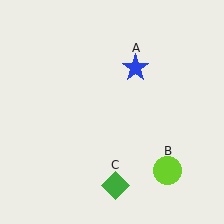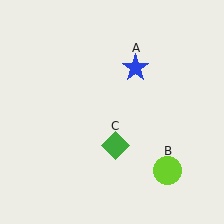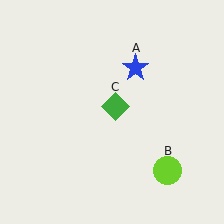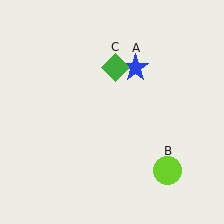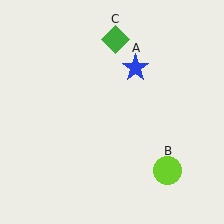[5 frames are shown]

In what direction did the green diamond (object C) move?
The green diamond (object C) moved up.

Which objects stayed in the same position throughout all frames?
Blue star (object A) and lime circle (object B) remained stationary.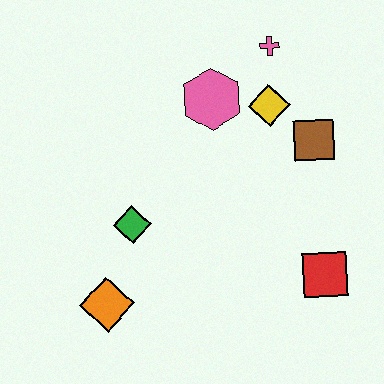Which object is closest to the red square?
The brown square is closest to the red square.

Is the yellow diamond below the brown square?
No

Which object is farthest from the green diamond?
The pink cross is farthest from the green diamond.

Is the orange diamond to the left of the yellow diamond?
Yes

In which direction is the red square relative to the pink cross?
The red square is below the pink cross.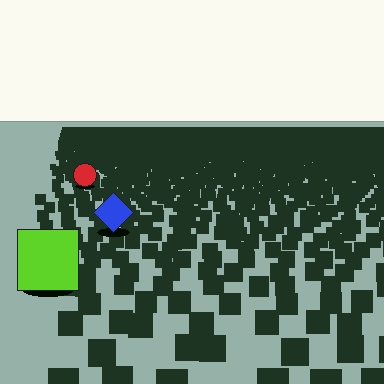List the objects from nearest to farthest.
From nearest to farthest: the lime square, the blue diamond, the red circle.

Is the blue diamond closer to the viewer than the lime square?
No. The lime square is closer — you can tell from the texture gradient: the ground texture is coarser near it.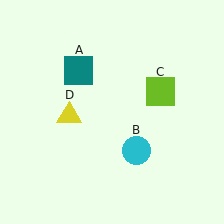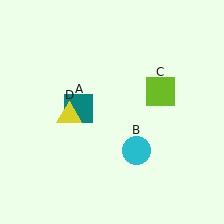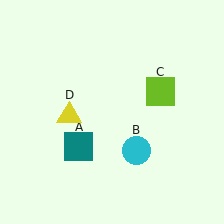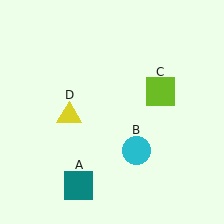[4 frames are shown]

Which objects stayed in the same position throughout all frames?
Cyan circle (object B) and lime square (object C) and yellow triangle (object D) remained stationary.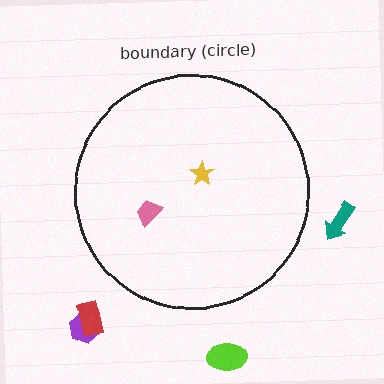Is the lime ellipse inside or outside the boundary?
Outside.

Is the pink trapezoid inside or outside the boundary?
Inside.